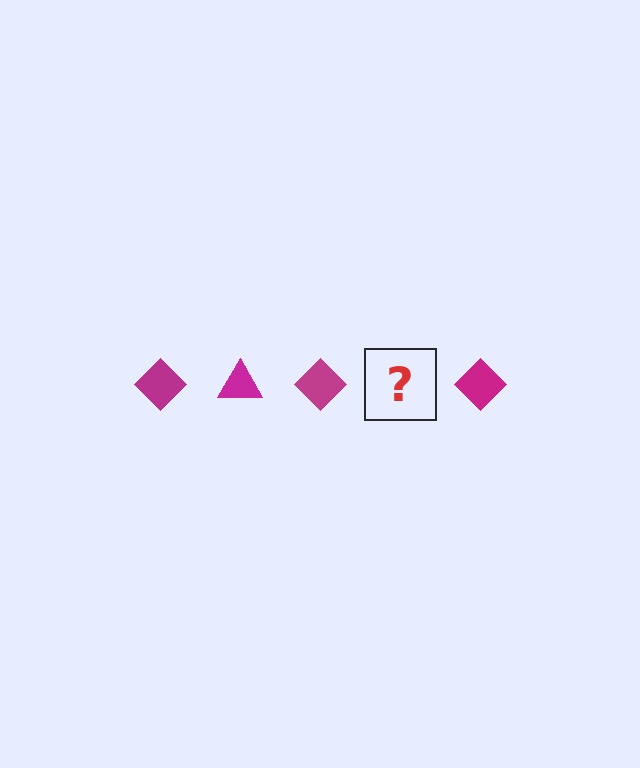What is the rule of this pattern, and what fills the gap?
The rule is that the pattern cycles through diamond, triangle shapes in magenta. The gap should be filled with a magenta triangle.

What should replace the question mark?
The question mark should be replaced with a magenta triangle.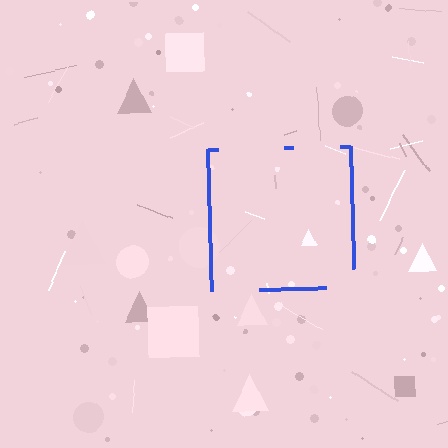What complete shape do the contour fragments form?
The contour fragments form a square.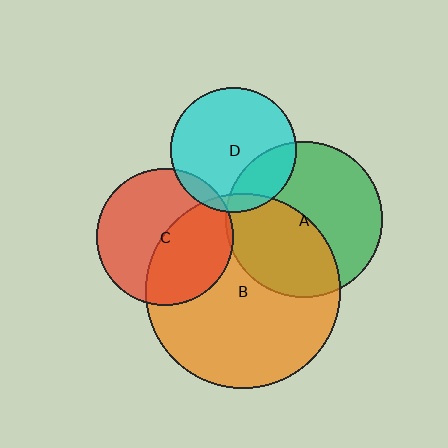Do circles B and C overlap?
Yes.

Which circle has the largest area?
Circle B (orange).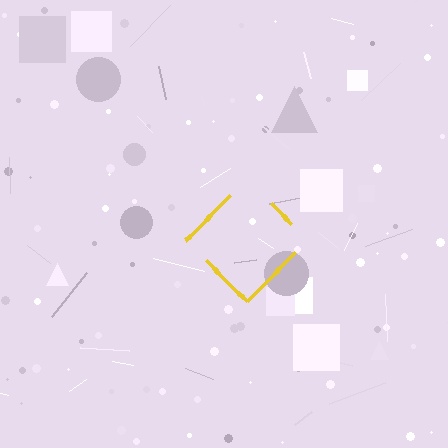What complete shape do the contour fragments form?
The contour fragments form a diamond.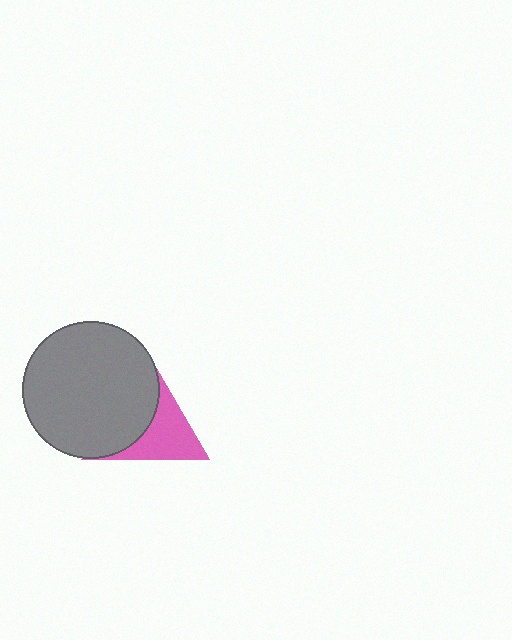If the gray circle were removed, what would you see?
You would see the complete pink triangle.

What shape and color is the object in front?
The object in front is a gray circle.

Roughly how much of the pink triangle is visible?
About half of it is visible (roughly 45%).